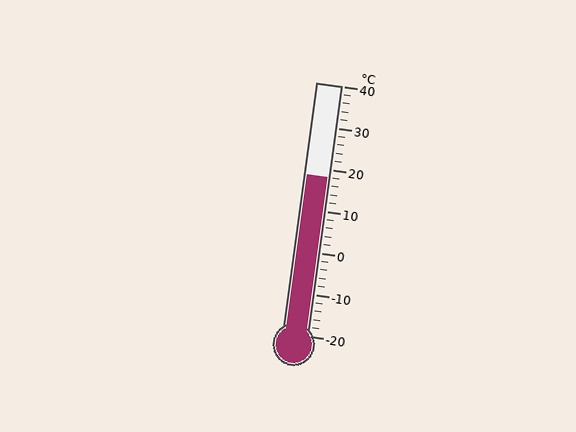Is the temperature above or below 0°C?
The temperature is above 0°C.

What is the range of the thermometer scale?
The thermometer scale ranges from -20°C to 40°C.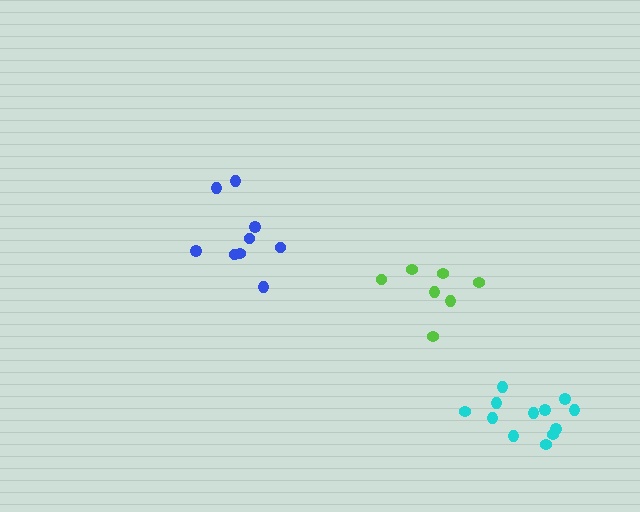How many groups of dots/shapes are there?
There are 3 groups.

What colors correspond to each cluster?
The clusters are colored: lime, blue, cyan.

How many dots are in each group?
Group 1: 7 dots, Group 2: 9 dots, Group 3: 12 dots (28 total).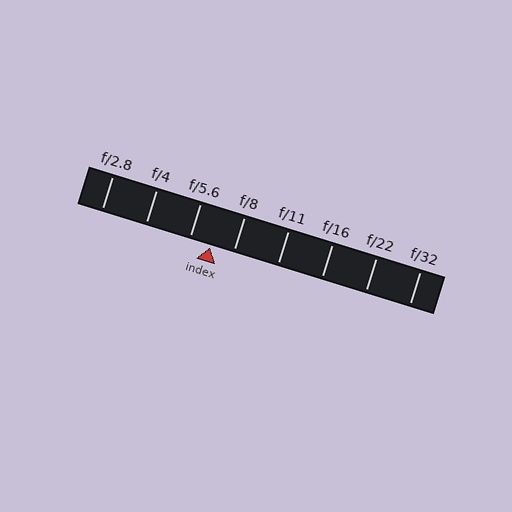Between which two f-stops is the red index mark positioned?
The index mark is between f/5.6 and f/8.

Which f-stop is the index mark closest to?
The index mark is closest to f/5.6.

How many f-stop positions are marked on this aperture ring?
There are 8 f-stop positions marked.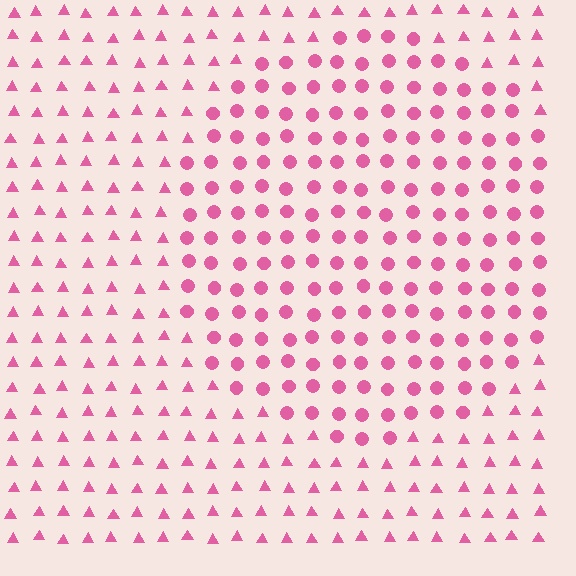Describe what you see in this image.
The image is filled with small pink elements arranged in a uniform grid. A circle-shaped region contains circles, while the surrounding area contains triangles. The boundary is defined purely by the change in element shape.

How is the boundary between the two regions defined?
The boundary is defined by a change in element shape: circles inside vs. triangles outside. All elements share the same color and spacing.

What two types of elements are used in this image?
The image uses circles inside the circle region and triangles outside it.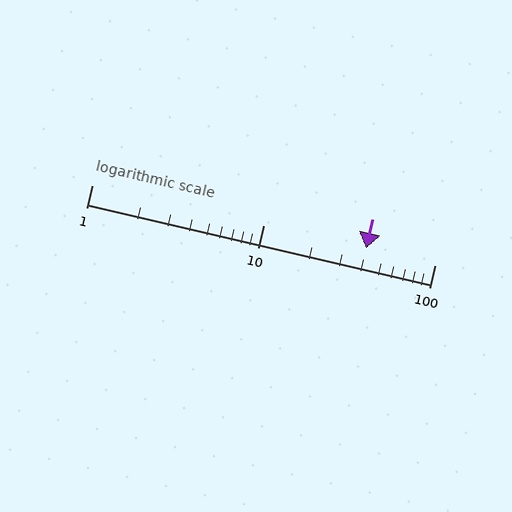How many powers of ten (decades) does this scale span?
The scale spans 2 decades, from 1 to 100.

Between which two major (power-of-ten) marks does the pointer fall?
The pointer is between 10 and 100.